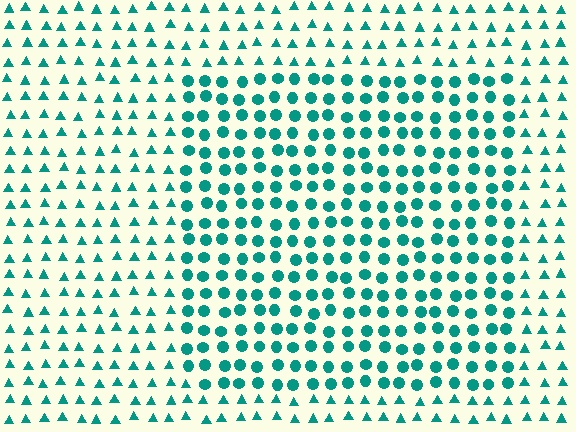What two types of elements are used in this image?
The image uses circles inside the rectangle region and triangles outside it.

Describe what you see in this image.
The image is filled with small teal elements arranged in a uniform grid. A rectangle-shaped region contains circles, while the surrounding area contains triangles. The boundary is defined purely by the change in element shape.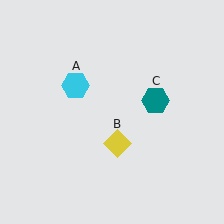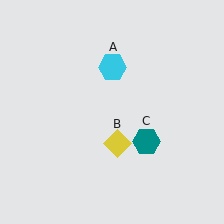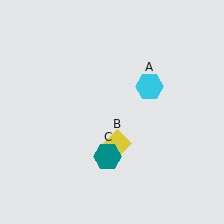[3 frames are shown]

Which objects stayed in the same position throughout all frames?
Yellow diamond (object B) remained stationary.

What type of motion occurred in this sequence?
The cyan hexagon (object A), teal hexagon (object C) rotated clockwise around the center of the scene.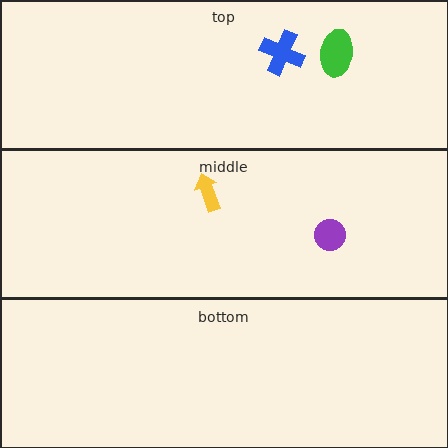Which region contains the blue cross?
The top region.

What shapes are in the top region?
The blue cross, the green ellipse.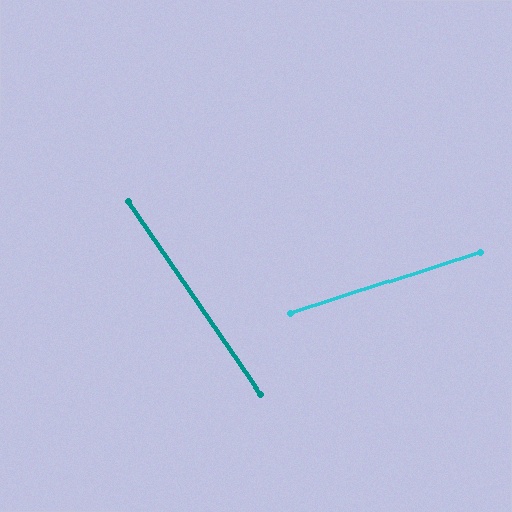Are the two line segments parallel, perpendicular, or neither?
Neither parallel nor perpendicular — they differ by about 74°.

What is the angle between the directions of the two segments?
Approximately 74 degrees.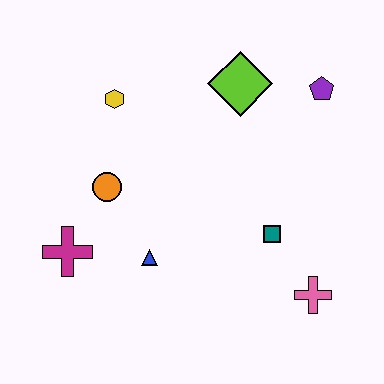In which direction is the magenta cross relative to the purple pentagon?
The magenta cross is to the left of the purple pentagon.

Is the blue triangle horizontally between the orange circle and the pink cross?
Yes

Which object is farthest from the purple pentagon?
The magenta cross is farthest from the purple pentagon.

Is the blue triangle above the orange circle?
No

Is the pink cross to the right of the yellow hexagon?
Yes